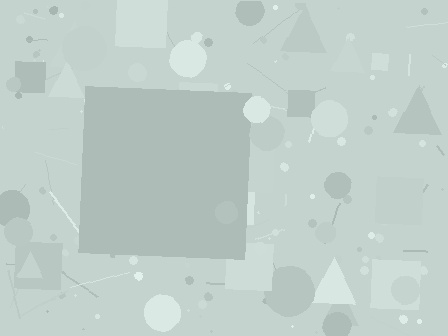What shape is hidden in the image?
A square is hidden in the image.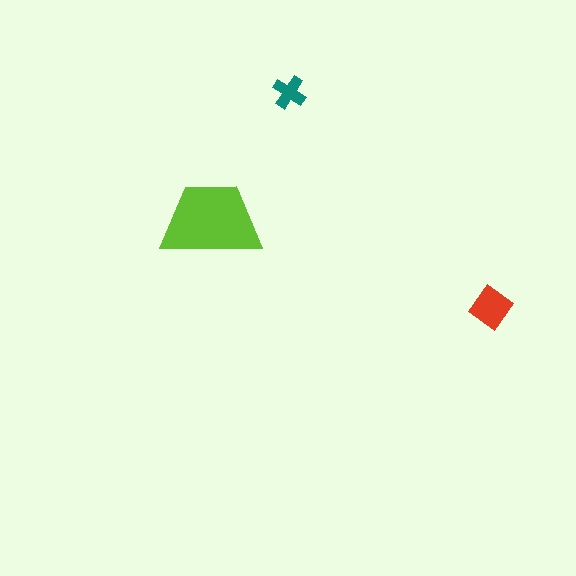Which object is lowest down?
The red diamond is bottommost.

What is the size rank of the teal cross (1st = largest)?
3rd.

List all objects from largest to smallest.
The lime trapezoid, the red diamond, the teal cross.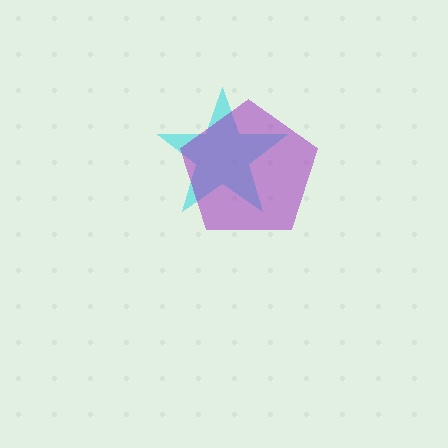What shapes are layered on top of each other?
The layered shapes are: a cyan star, a purple pentagon.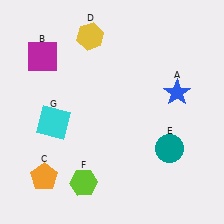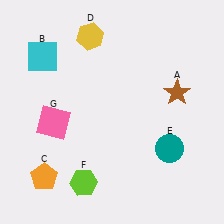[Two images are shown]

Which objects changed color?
A changed from blue to brown. B changed from magenta to cyan. G changed from cyan to pink.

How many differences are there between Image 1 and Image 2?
There are 3 differences between the two images.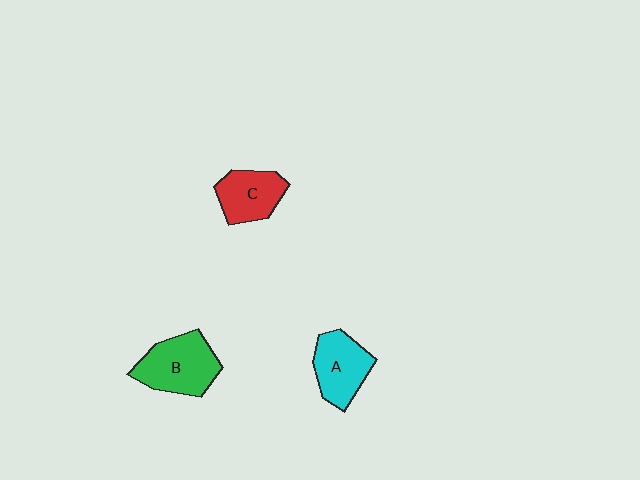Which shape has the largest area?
Shape B (green).